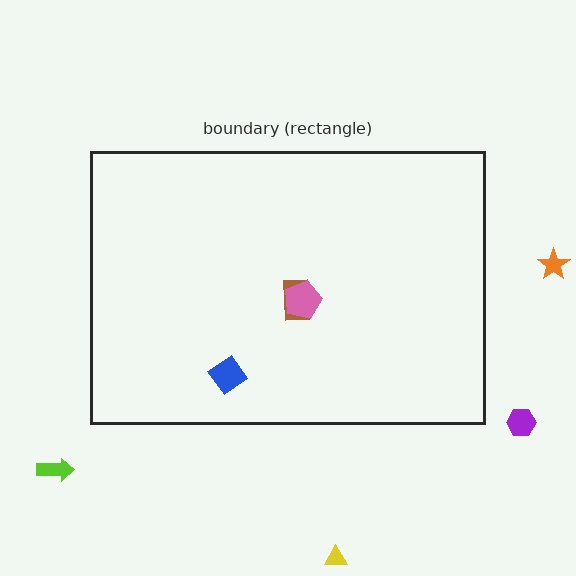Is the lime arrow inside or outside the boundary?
Outside.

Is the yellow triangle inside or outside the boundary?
Outside.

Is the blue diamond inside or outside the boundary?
Inside.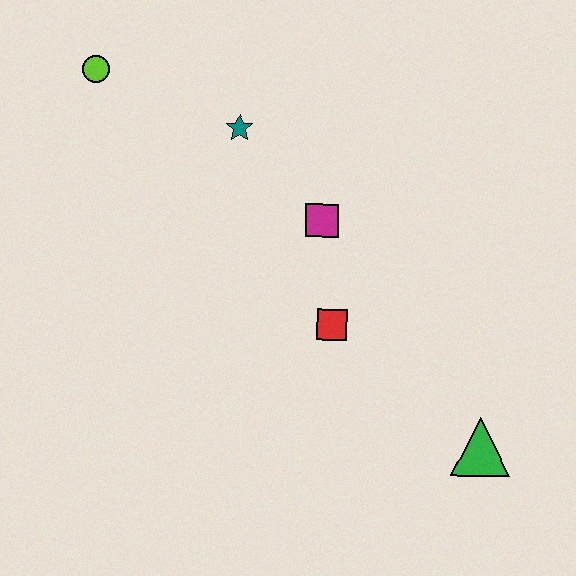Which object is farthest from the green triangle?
The lime circle is farthest from the green triangle.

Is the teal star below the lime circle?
Yes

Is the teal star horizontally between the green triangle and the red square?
No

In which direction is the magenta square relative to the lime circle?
The magenta square is to the right of the lime circle.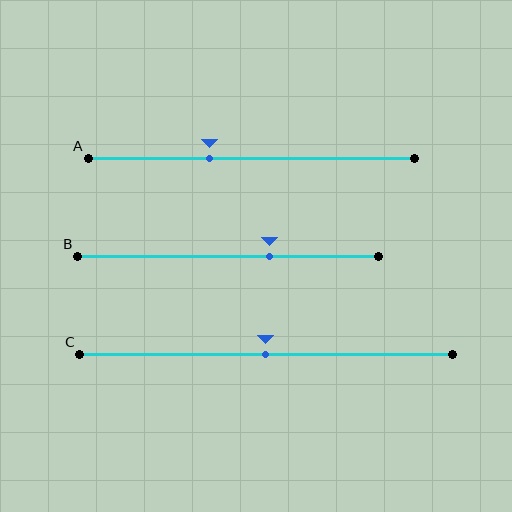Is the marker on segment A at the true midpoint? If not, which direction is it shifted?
No, the marker on segment A is shifted to the left by about 13% of the segment length.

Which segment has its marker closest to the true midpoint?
Segment C has its marker closest to the true midpoint.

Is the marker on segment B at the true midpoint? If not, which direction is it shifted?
No, the marker on segment B is shifted to the right by about 14% of the segment length.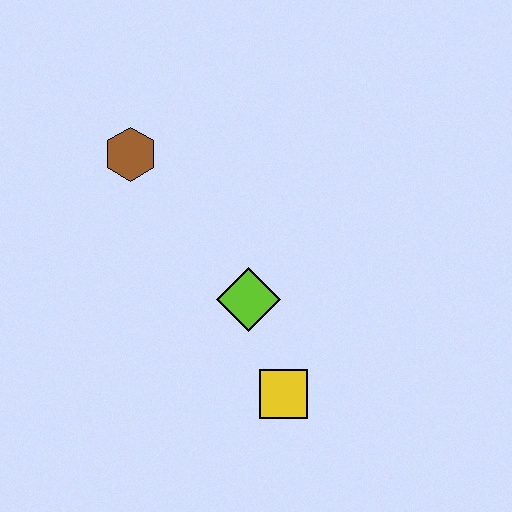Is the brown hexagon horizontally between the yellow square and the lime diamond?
No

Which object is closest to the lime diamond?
The yellow square is closest to the lime diamond.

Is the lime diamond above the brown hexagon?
No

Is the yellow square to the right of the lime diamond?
Yes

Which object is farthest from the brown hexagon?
The yellow square is farthest from the brown hexagon.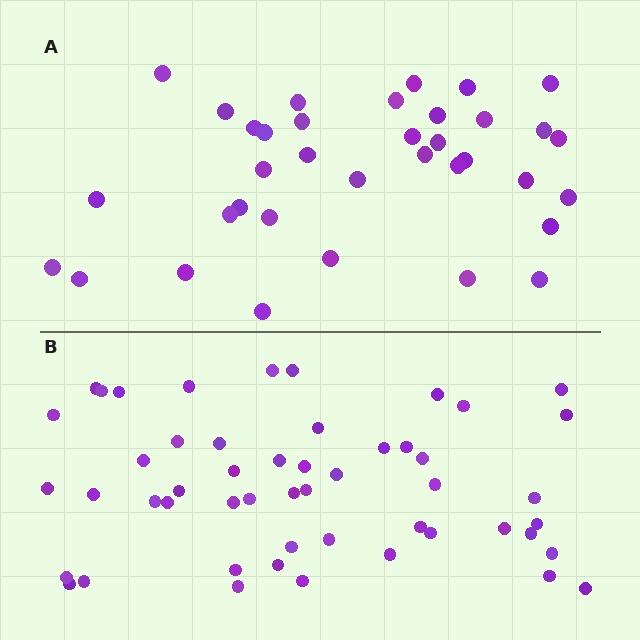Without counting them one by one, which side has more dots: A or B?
Region B (the bottom region) has more dots.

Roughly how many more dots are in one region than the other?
Region B has approximately 15 more dots than region A.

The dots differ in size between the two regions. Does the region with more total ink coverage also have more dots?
No. Region A has more total ink coverage because its dots are larger, but region B actually contains more individual dots. Total area can be misleading — the number of items is what matters here.